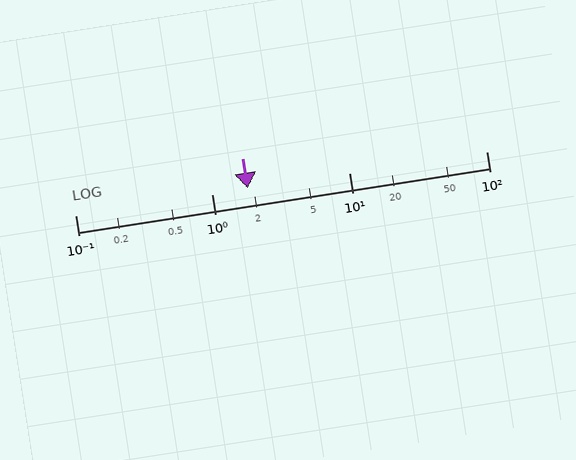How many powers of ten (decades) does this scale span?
The scale spans 3 decades, from 0.1 to 100.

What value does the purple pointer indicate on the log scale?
The pointer indicates approximately 1.8.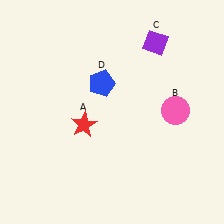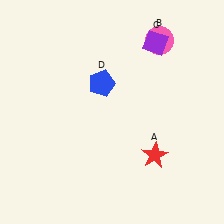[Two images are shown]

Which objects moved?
The objects that moved are: the red star (A), the pink circle (B).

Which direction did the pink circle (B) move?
The pink circle (B) moved up.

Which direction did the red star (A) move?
The red star (A) moved right.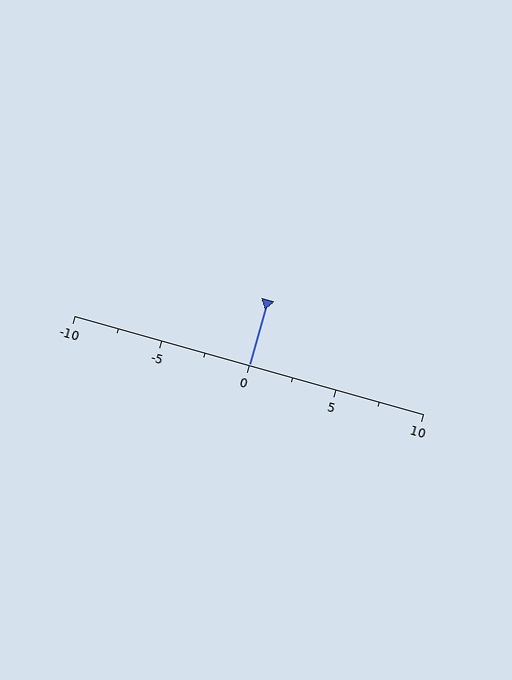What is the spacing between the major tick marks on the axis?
The major ticks are spaced 5 apart.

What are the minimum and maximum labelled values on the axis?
The axis runs from -10 to 10.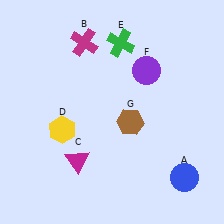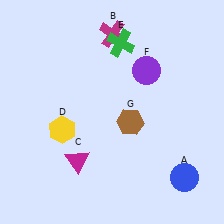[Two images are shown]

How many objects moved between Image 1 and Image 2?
1 object moved between the two images.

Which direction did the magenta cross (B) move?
The magenta cross (B) moved right.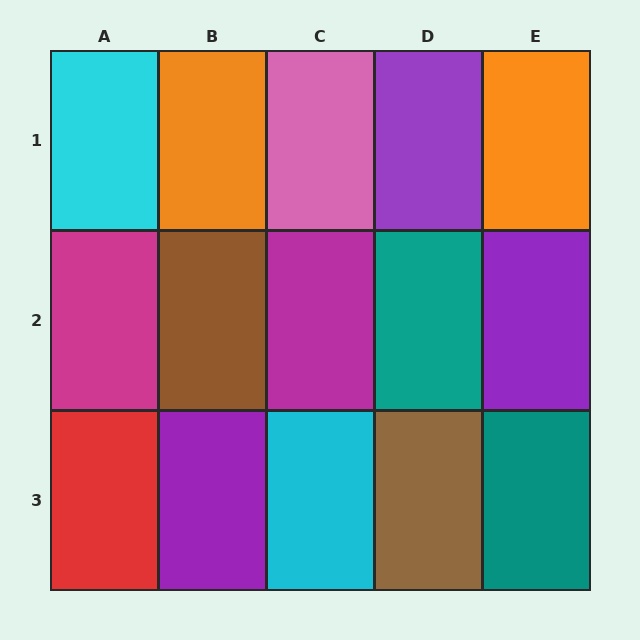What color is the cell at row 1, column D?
Purple.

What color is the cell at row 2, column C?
Magenta.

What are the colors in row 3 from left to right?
Red, purple, cyan, brown, teal.